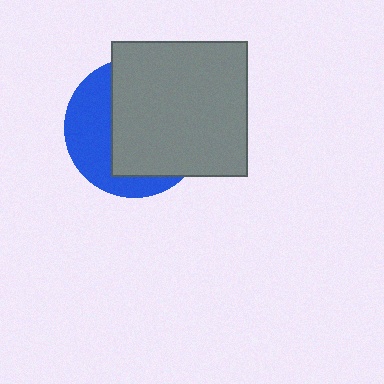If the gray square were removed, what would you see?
You would see the complete blue circle.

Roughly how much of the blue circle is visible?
A small part of it is visible (roughly 37%).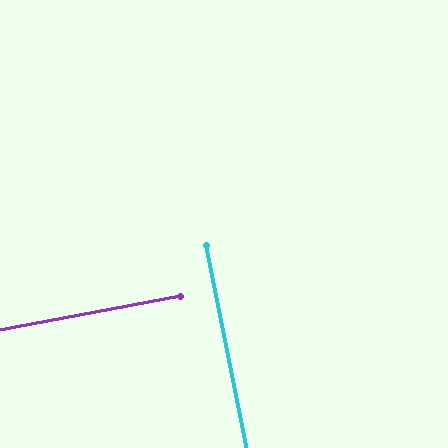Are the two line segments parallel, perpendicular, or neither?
Perpendicular — they meet at approximately 89°.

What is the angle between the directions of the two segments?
Approximately 89 degrees.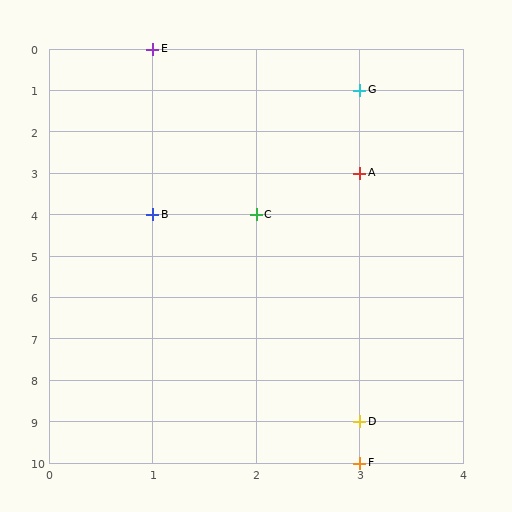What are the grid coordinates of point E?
Point E is at grid coordinates (1, 0).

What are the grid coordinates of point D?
Point D is at grid coordinates (3, 9).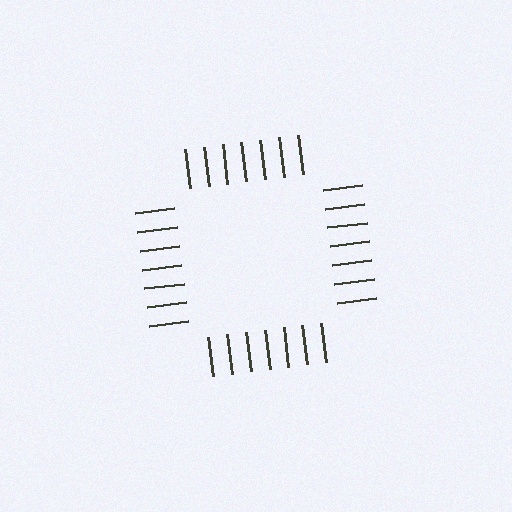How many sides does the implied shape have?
4 sides — the line-ends trace a square.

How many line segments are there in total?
28 — 7 along each of the 4 edges.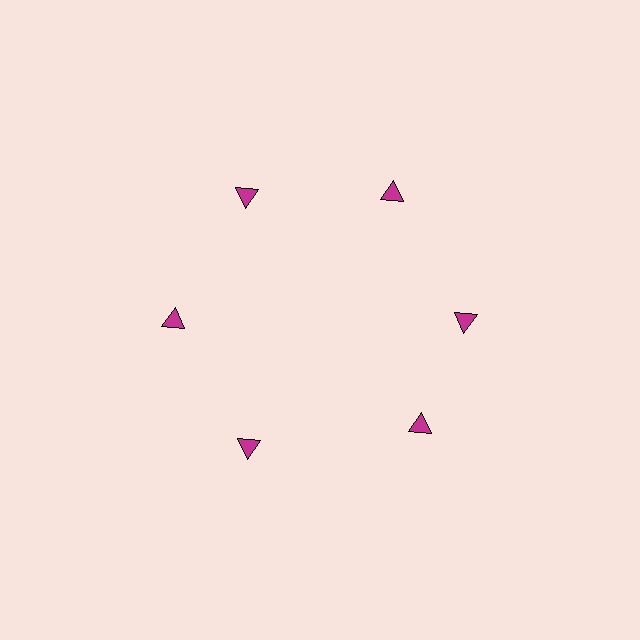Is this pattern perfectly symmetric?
No. The 6 magenta triangles are arranged in a ring, but one element near the 5 o'clock position is rotated out of alignment along the ring, breaking the 6-fold rotational symmetry.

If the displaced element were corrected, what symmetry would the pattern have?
It would have 6-fold rotational symmetry — the pattern would map onto itself every 60 degrees.